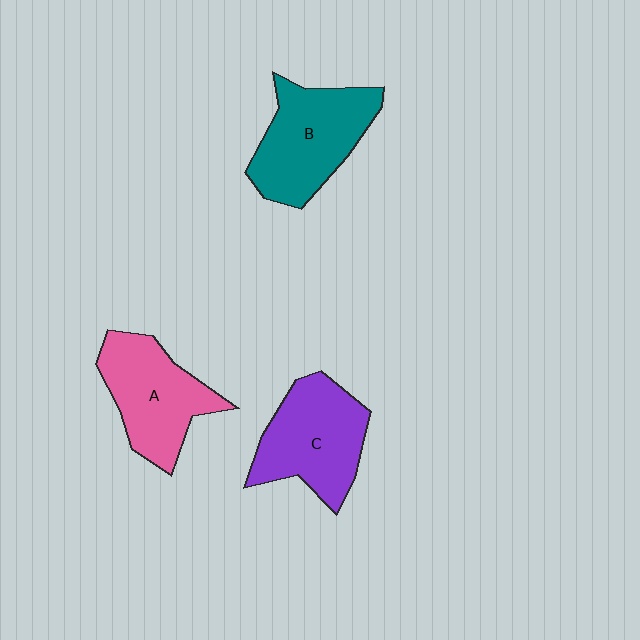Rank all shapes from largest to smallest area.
From largest to smallest: B (teal), C (purple), A (pink).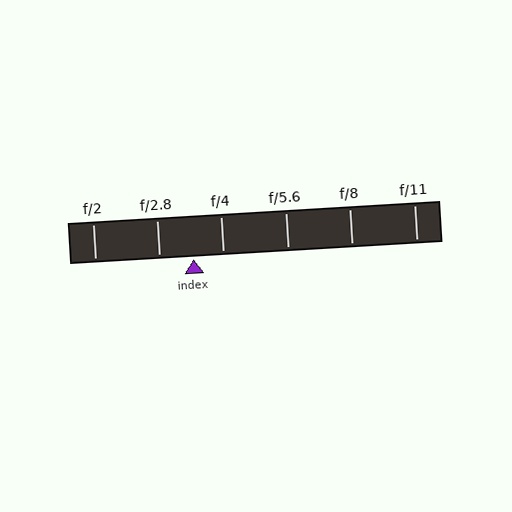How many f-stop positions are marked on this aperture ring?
There are 6 f-stop positions marked.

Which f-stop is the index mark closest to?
The index mark is closest to f/4.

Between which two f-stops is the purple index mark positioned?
The index mark is between f/2.8 and f/4.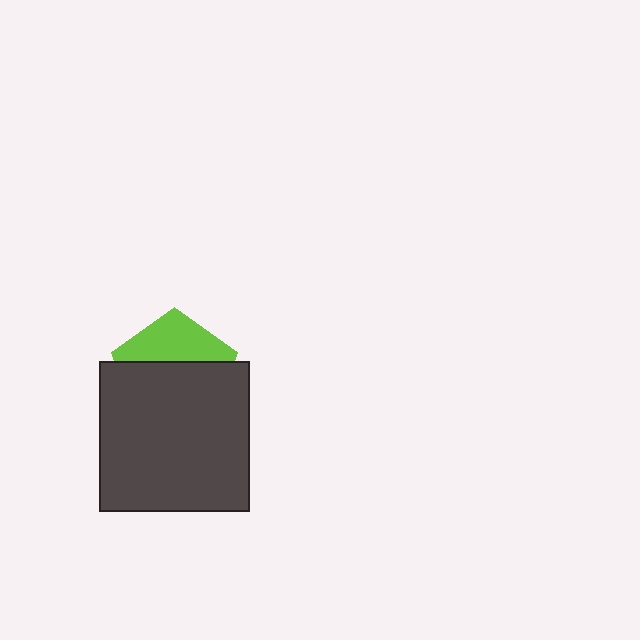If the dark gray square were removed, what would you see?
You would see the complete lime pentagon.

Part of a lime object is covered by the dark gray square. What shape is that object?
It is a pentagon.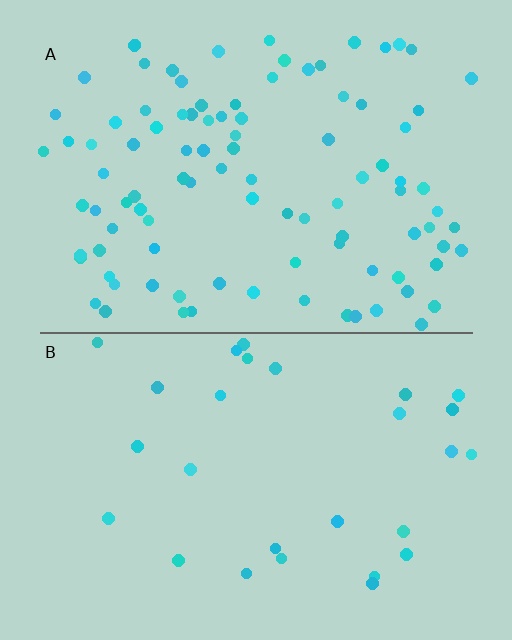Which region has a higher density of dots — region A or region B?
A (the top).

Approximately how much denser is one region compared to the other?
Approximately 3.5× — region A over region B.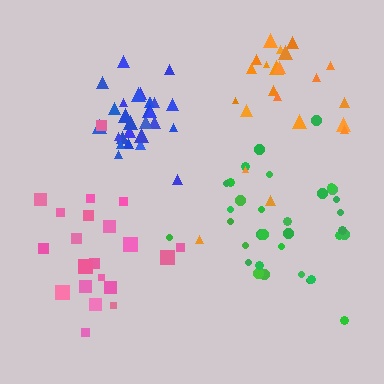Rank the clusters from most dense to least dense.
blue, green, orange, pink.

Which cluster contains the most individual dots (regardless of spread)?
Green (33).